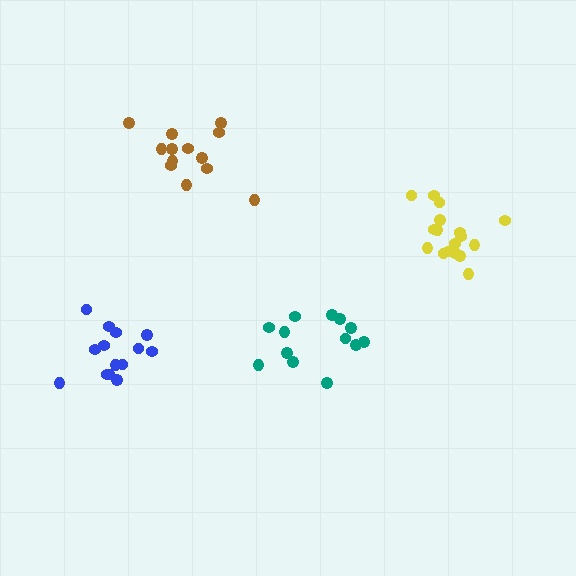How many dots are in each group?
Group 1: 13 dots, Group 2: 13 dots, Group 3: 17 dots, Group 4: 14 dots (57 total).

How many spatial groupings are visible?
There are 4 spatial groupings.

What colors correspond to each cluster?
The clusters are colored: teal, brown, yellow, blue.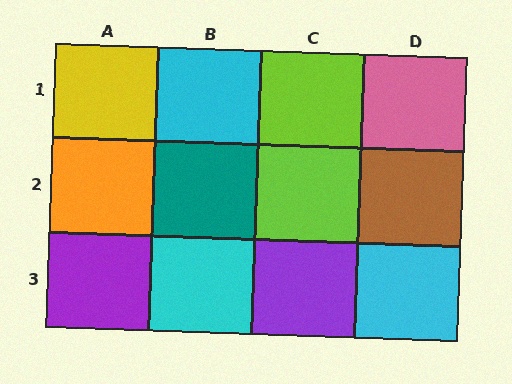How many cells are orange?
1 cell is orange.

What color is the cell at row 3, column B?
Cyan.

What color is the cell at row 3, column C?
Purple.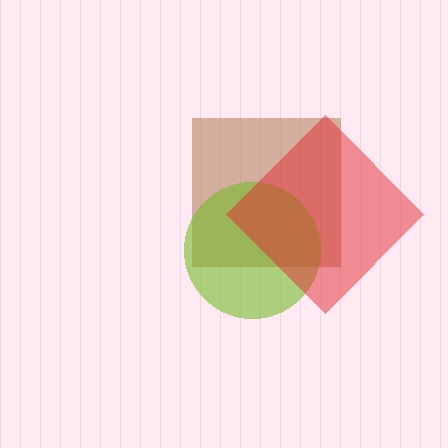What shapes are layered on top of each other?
The layered shapes are: a brown square, a lime circle, a red diamond.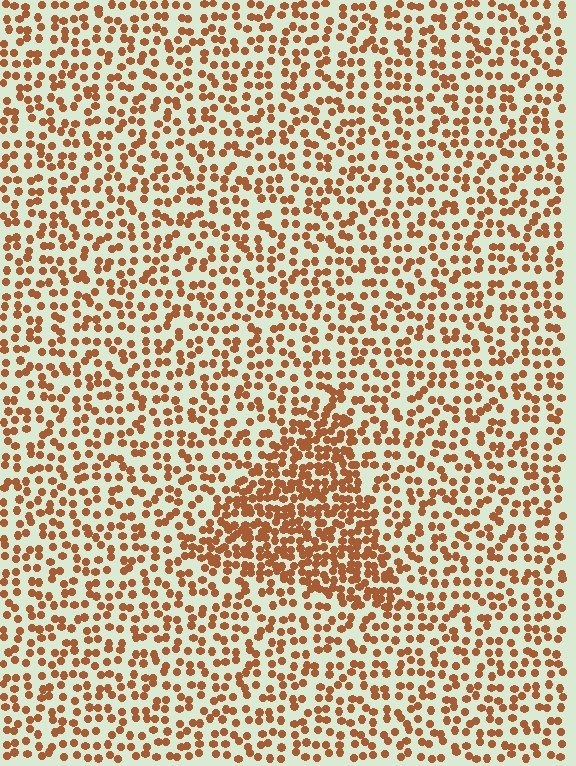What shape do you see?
I see a triangle.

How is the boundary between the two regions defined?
The boundary is defined by a change in element density (approximately 2.0x ratio). All elements are the same color, size, and shape.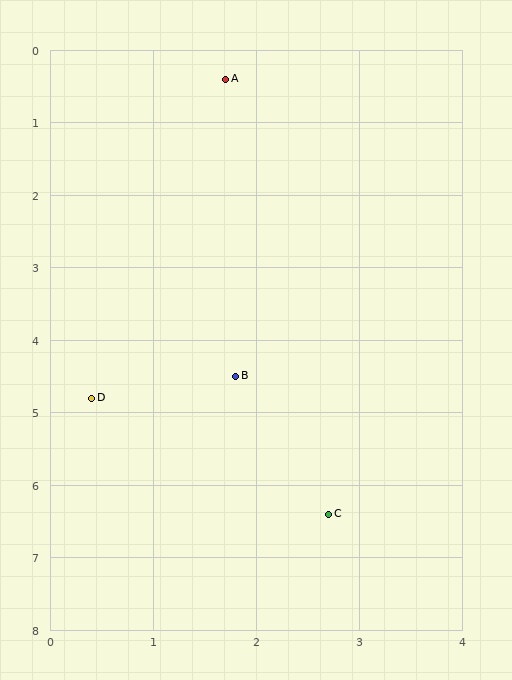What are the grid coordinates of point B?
Point B is at approximately (1.8, 4.5).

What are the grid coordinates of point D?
Point D is at approximately (0.4, 4.8).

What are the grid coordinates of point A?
Point A is at approximately (1.7, 0.4).